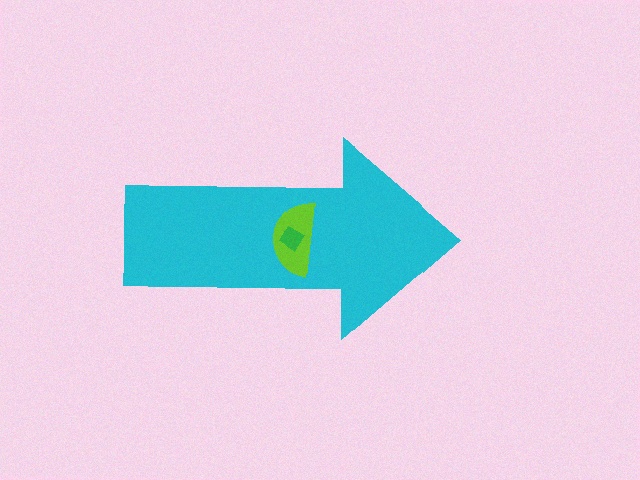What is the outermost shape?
The cyan arrow.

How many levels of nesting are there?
3.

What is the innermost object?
The green diamond.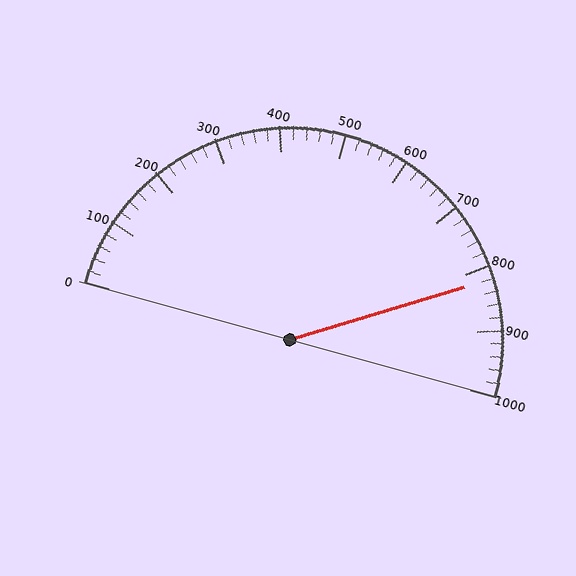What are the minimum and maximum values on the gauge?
The gauge ranges from 0 to 1000.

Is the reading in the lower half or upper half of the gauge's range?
The reading is in the upper half of the range (0 to 1000).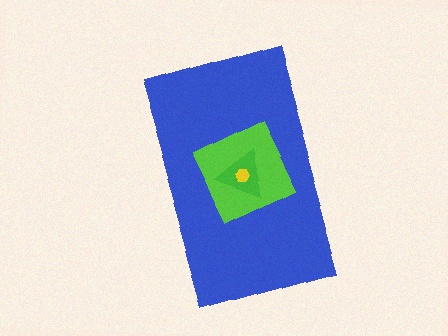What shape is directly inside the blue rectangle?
The lime diamond.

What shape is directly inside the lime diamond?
The green triangle.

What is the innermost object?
The yellow hexagon.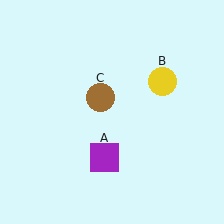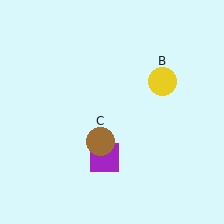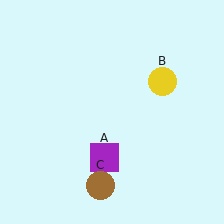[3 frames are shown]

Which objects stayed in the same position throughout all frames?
Purple square (object A) and yellow circle (object B) remained stationary.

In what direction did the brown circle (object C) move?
The brown circle (object C) moved down.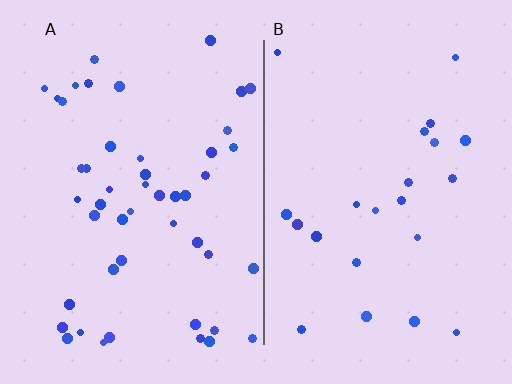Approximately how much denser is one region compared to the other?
Approximately 2.2× — region A over region B.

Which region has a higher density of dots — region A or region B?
A (the left).